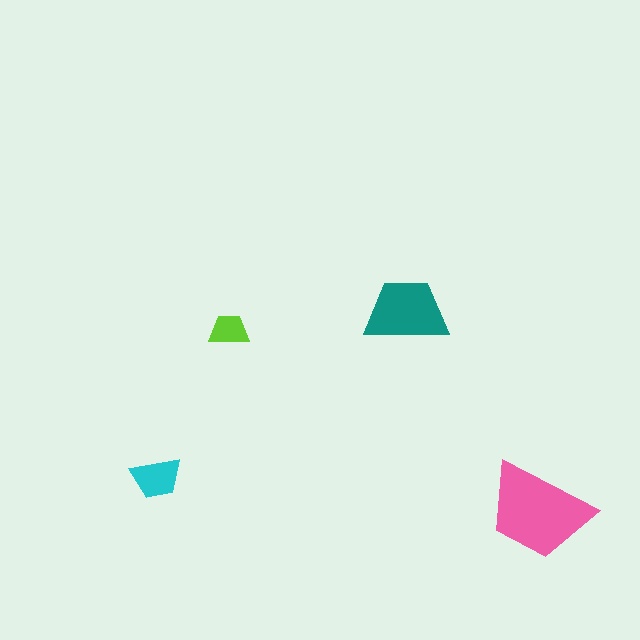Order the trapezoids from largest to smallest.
the pink one, the teal one, the cyan one, the lime one.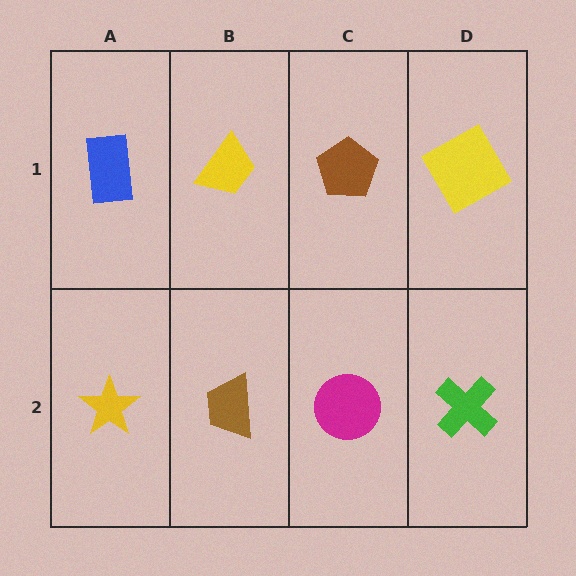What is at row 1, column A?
A blue rectangle.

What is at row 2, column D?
A green cross.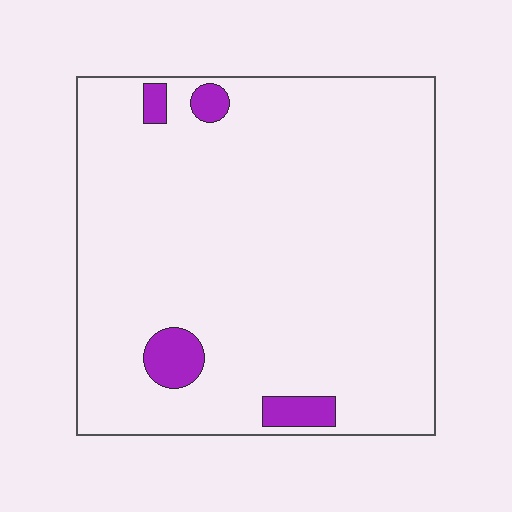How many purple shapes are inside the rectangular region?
4.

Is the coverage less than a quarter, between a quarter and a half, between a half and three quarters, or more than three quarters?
Less than a quarter.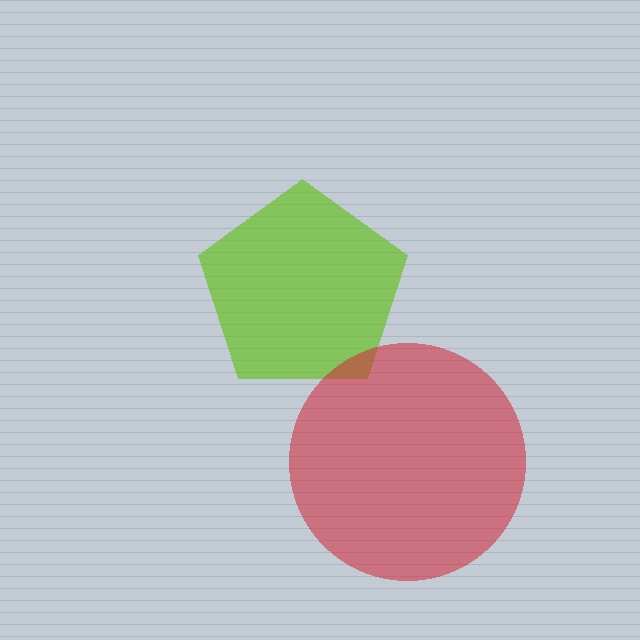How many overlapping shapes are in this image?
There are 2 overlapping shapes in the image.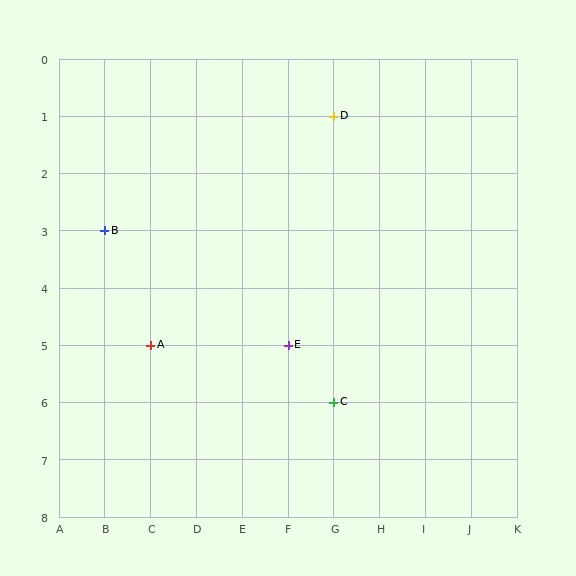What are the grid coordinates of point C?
Point C is at grid coordinates (G, 6).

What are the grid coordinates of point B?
Point B is at grid coordinates (B, 3).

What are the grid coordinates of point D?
Point D is at grid coordinates (G, 1).